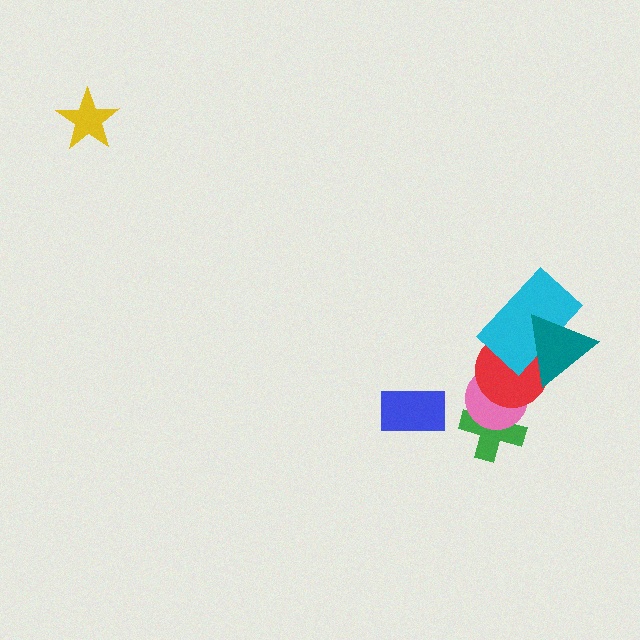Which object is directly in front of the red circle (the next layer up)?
The cyan rectangle is directly in front of the red circle.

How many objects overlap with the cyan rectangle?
2 objects overlap with the cyan rectangle.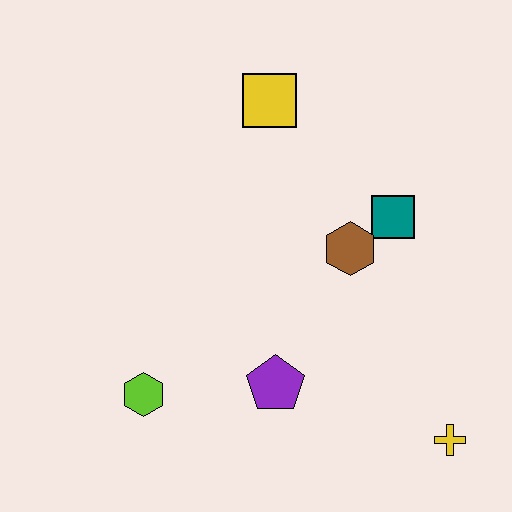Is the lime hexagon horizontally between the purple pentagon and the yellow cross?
No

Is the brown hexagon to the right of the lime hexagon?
Yes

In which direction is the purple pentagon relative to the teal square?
The purple pentagon is below the teal square.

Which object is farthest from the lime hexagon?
The yellow square is farthest from the lime hexagon.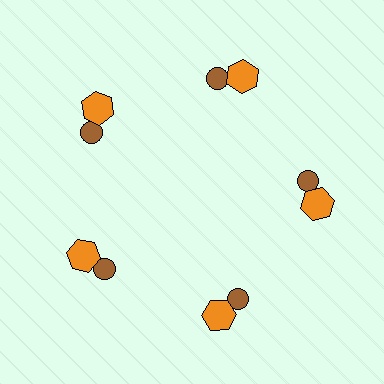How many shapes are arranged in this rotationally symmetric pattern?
There are 10 shapes, arranged in 5 groups of 2.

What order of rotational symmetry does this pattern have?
This pattern has 5-fold rotational symmetry.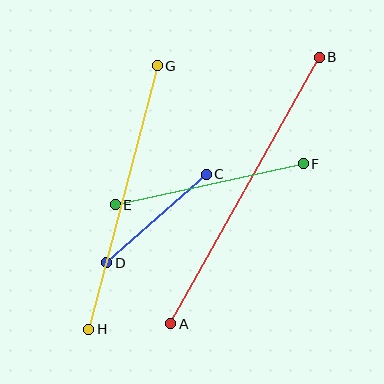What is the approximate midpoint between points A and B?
The midpoint is at approximately (245, 190) pixels.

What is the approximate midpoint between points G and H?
The midpoint is at approximately (123, 198) pixels.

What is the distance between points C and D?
The distance is approximately 133 pixels.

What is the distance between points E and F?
The distance is approximately 193 pixels.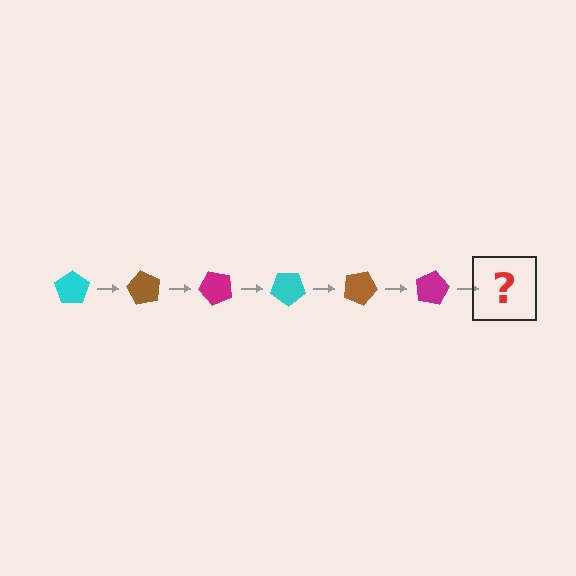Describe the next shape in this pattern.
It should be a cyan pentagon, rotated 360 degrees from the start.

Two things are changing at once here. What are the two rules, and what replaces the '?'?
The two rules are that it rotates 60 degrees each step and the color cycles through cyan, brown, and magenta. The '?' should be a cyan pentagon, rotated 360 degrees from the start.